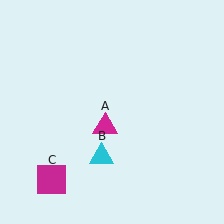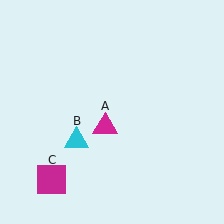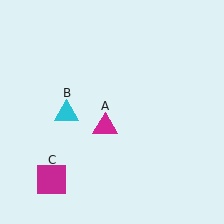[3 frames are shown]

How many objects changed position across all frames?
1 object changed position: cyan triangle (object B).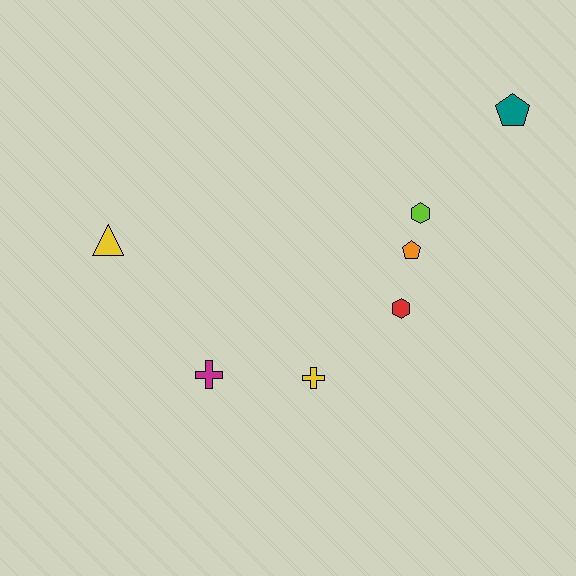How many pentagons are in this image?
There are 2 pentagons.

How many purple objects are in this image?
There are no purple objects.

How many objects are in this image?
There are 7 objects.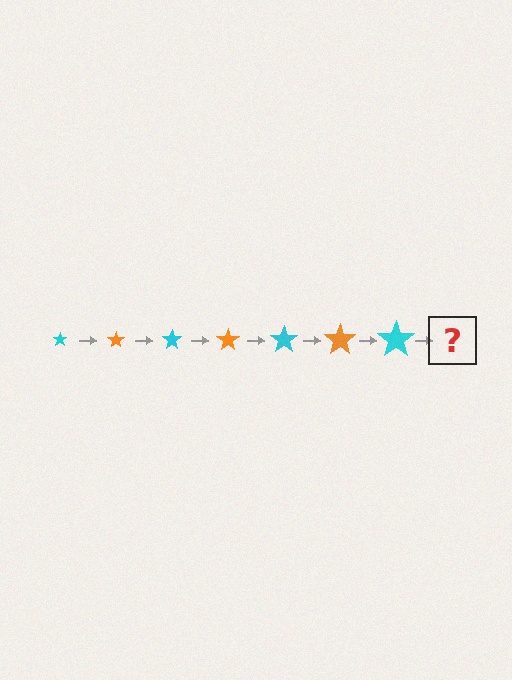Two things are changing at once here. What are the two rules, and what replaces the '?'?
The two rules are that the star grows larger each step and the color cycles through cyan and orange. The '?' should be an orange star, larger than the previous one.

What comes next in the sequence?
The next element should be an orange star, larger than the previous one.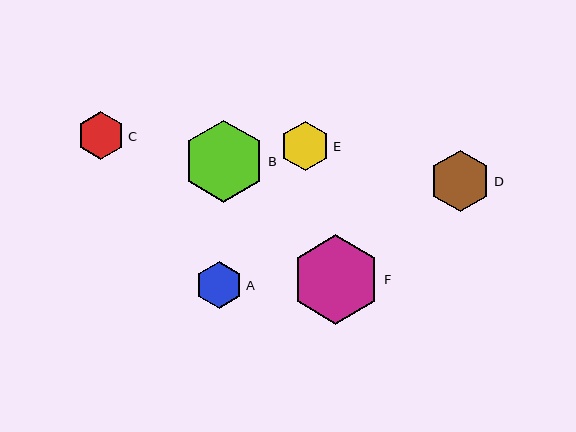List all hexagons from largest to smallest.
From largest to smallest: F, B, D, E, A, C.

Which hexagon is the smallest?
Hexagon C is the smallest with a size of approximately 47 pixels.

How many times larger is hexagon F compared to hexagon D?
Hexagon F is approximately 1.5 times the size of hexagon D.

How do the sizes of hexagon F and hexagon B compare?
Hexagon F and hexagon B are approximately the same size.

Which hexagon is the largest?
Hexagon F is the largest with a size of approximately 89 pixels.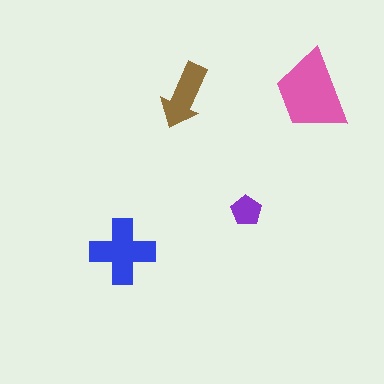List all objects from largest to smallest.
The pink trapezoid, the blue cross, the brown arrow, the purple pentagon.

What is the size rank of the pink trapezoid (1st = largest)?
1st.